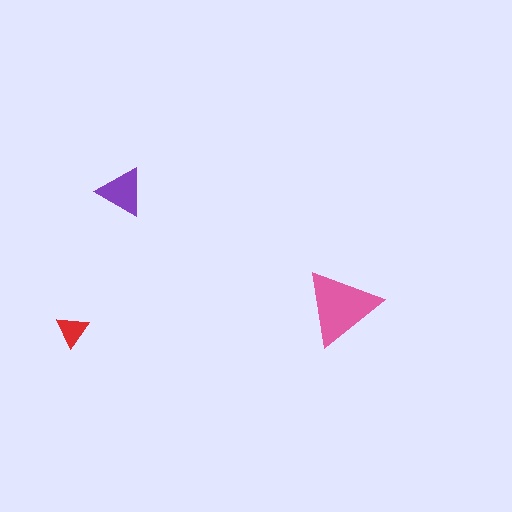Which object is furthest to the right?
The pink triangle is rightmost.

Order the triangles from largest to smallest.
the pink one, the purple one, the red one.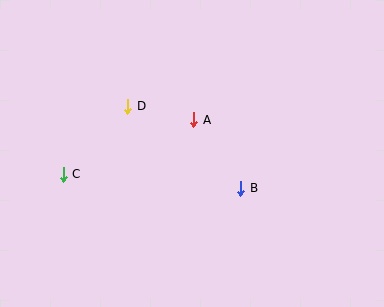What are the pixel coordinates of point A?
Point A is at (194, 120).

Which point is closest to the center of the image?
Point A at (194, 120) is closest to the center.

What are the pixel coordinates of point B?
Point B is at (241, 188).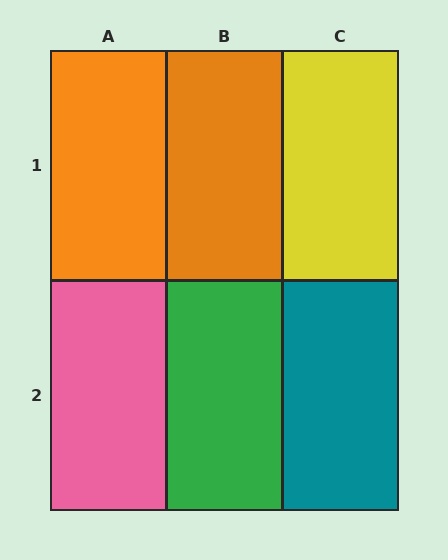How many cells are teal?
1 cell is teal.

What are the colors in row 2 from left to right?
Pink, green, teal.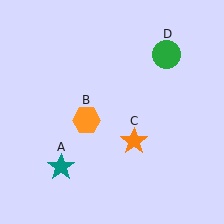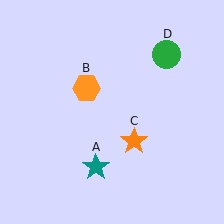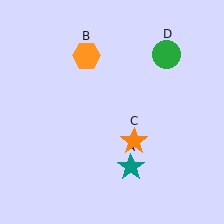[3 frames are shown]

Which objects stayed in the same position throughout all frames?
Orange star (object C) and green circle (object D) remained stationary.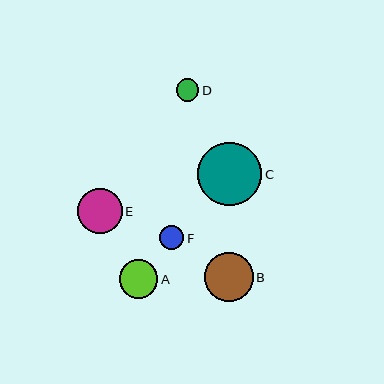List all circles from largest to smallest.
From largest to smallest: C, B, E, A, F, D.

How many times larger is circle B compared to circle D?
Circle B is approximately 2.2 times the size of circle D.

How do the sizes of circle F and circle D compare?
Circle F and circle D are approximately the same size.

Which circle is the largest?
Circle C is the largest with a size of approximately 64 pixels.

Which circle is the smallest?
Circle D is the smallest with a size of approximately 23 pixels.